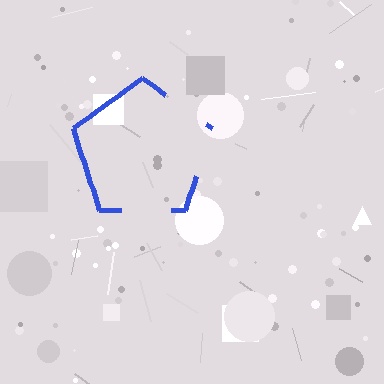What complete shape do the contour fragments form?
The contour fragments form a pentagon.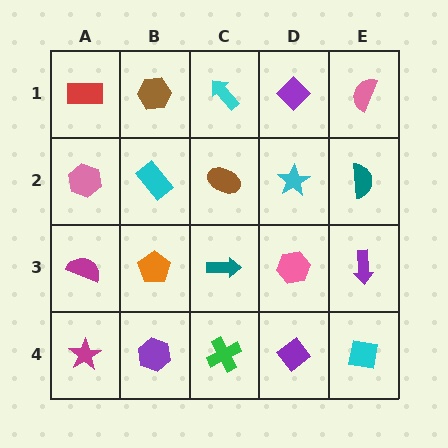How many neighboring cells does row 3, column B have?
4.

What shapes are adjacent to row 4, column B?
An orange pentagon (row 3, column B), a magenta star (row 4, column A), a green cross (row 4, column C).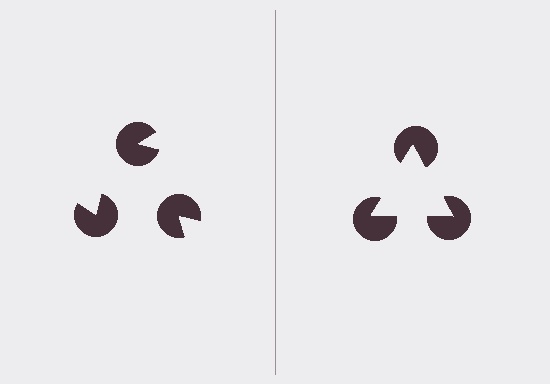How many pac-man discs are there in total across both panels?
6 — 3 on each side.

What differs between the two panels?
The pac-man discs are positioned identically on both sides; only the wedge orientations differ. On the right they align to a triangle; on the left they are misaligned.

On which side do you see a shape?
An illusory triangle appears on the right side. On the left side the wedge cuts are rotated, so no coherent shape forms.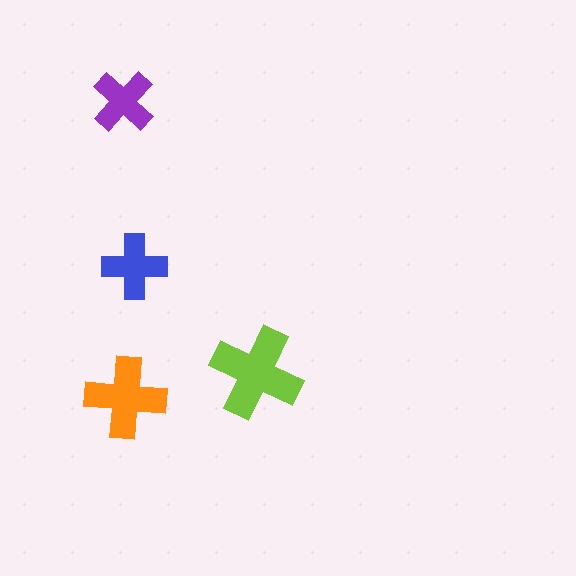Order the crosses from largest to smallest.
the lime one, the orange one, the blue one, the purple one.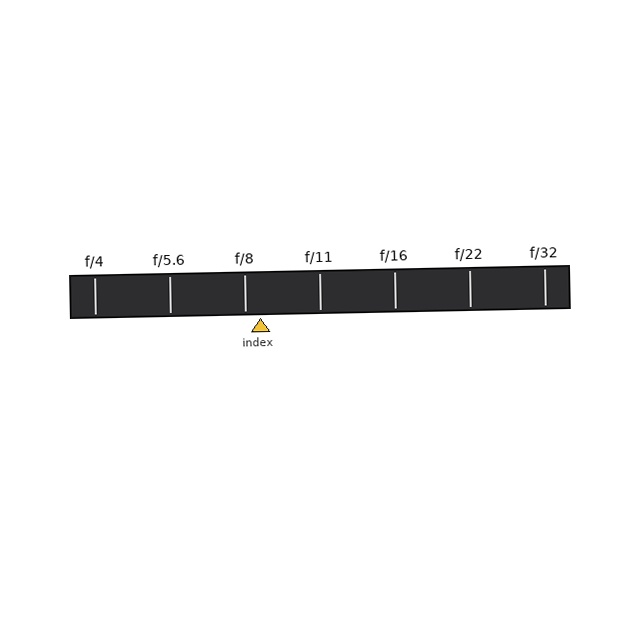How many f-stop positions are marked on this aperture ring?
There are 7 f-stop positions marked.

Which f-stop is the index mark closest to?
The index mark is closest to f/8.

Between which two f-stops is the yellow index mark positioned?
The index mark is between f/8 and f/11.